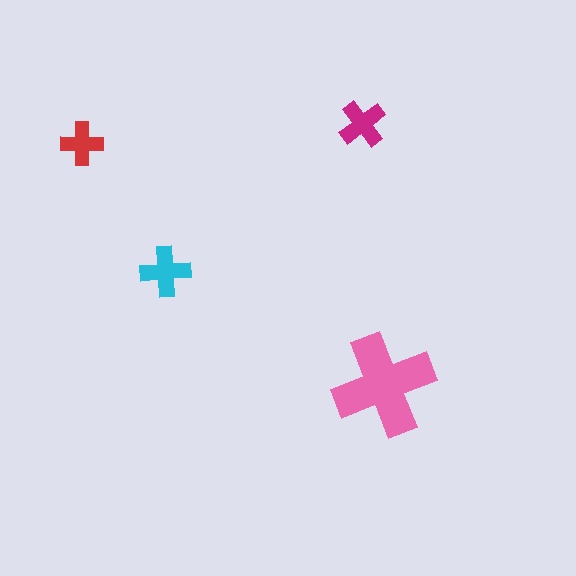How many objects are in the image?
There are 4 objects in the image.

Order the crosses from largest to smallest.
the pink one, the cyan one, the magenta one, the red one.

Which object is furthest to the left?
The red cross is leftmost.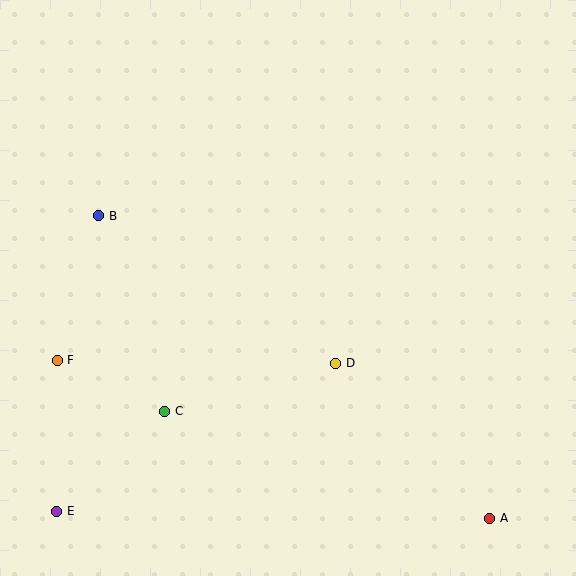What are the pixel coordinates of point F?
Point F is at (57, 360).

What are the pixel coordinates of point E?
Point E is at (57, 511).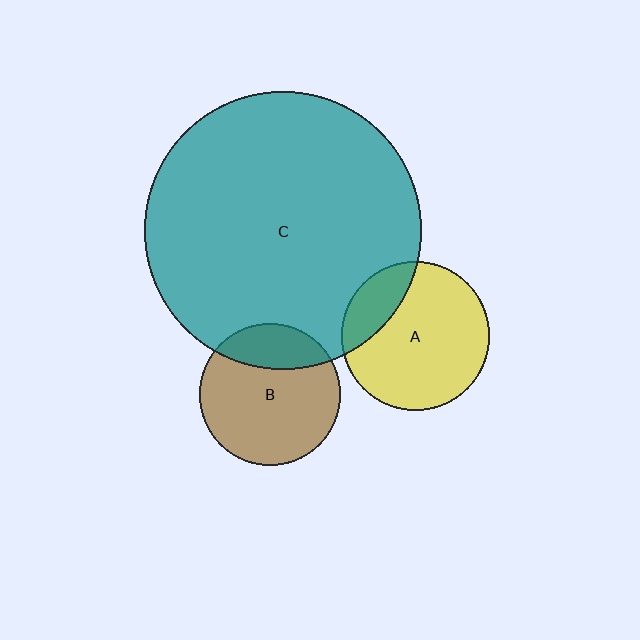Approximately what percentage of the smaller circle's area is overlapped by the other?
Approximately 20%.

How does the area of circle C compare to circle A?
Approximately 3.5 times.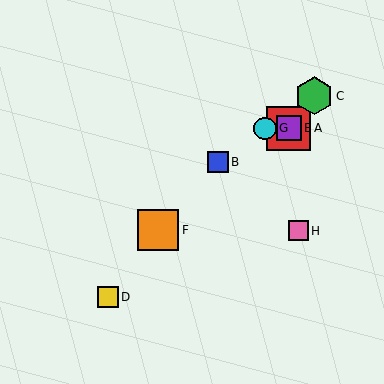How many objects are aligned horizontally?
3 objects (A, E, G) are aligned horizontally.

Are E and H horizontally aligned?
No, E is at y≈128 and H is at y≈231.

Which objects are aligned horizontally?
Objects A, E, G are aligned horizontally.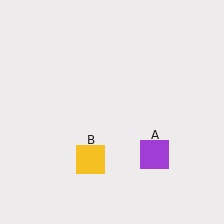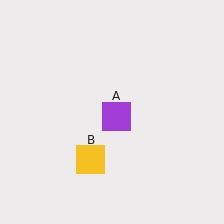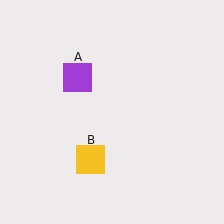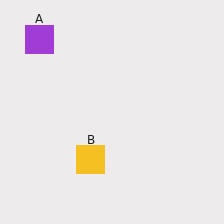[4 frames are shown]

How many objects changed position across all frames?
1 object changed position: purple square (object A).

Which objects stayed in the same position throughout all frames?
Yellow square (object B) remained stationary.